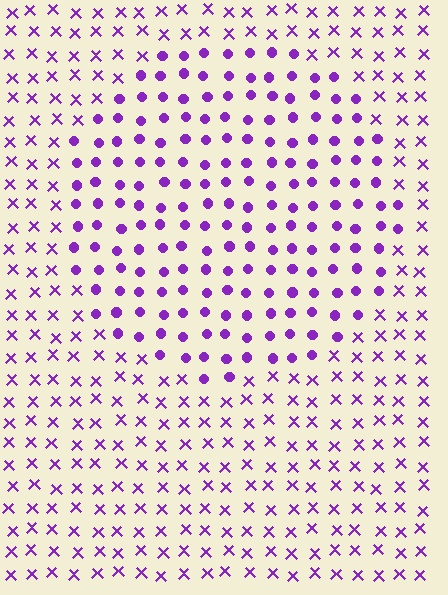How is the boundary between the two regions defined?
The boundary is defined by a change in element shape: circles inside vs. X marks outside. All elements share the same color and spacing.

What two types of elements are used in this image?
The image uses circles inside the circle region and X marks outside it.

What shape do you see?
I see a circle.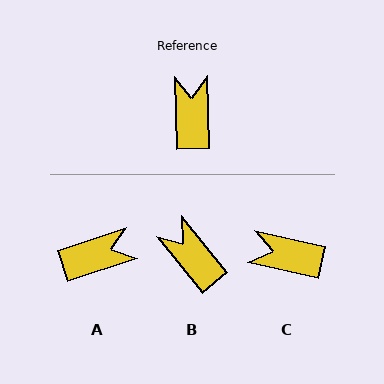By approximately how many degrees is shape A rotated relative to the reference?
Approximately 73 degrees clockwise.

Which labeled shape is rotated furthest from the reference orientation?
C, about 77 degrees away.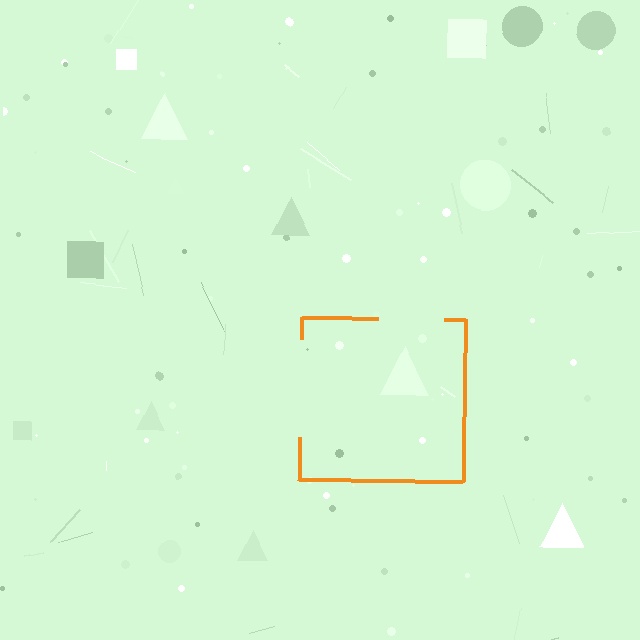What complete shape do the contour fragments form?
The contour fragments form a square.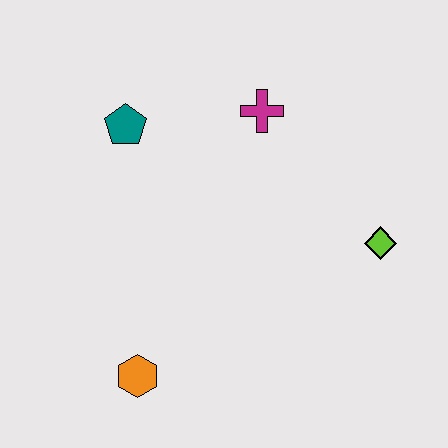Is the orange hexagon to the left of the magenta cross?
Yes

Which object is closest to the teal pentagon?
The magenta cross is closest to the teal pentagon.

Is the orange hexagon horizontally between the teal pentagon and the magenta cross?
Yes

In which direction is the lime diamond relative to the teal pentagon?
The lime diamond is to the right of the teal pentagon.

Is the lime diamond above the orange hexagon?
Yes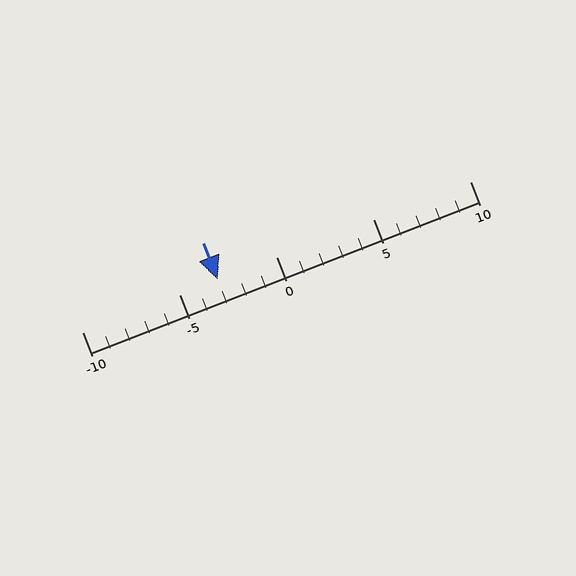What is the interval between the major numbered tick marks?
The major tick marks are spaced 5 units apart.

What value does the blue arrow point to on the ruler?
The blue arrow points to approximately -3.